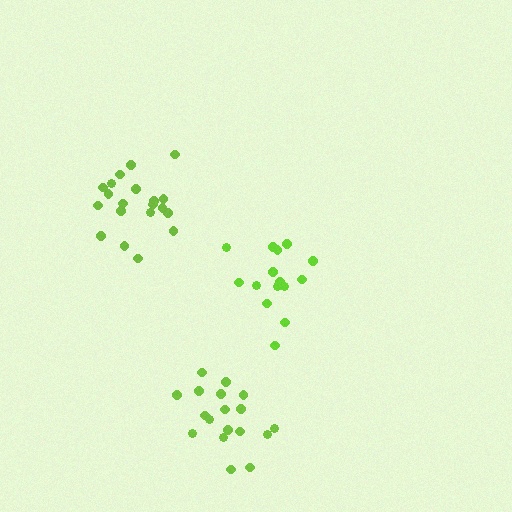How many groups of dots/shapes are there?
There are 3 groups.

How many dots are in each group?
Group 1: 20 dots, Group 2: 15 dots, Group 3: 18 dots (53 total).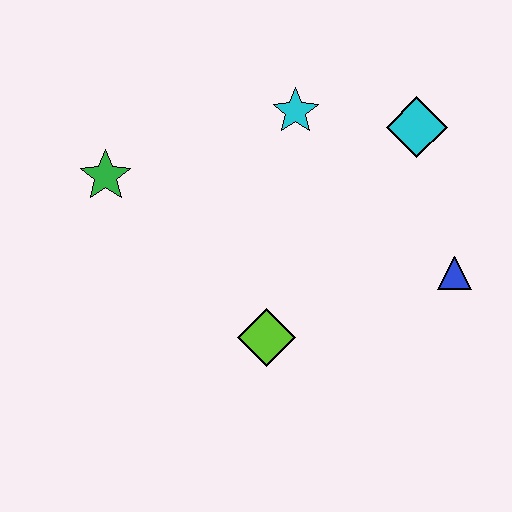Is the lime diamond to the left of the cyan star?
Yes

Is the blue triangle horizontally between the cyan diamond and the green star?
No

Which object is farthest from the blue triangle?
The green star is farthest from the blue triangle.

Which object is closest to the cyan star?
The cyan diamond is closest to the cyan star.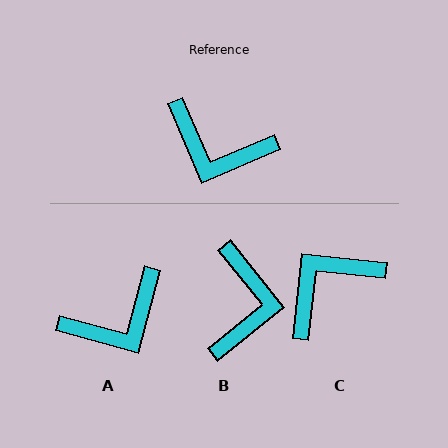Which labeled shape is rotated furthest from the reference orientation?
C, about 119 degrees away.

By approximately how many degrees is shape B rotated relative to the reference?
Approximately 106 degrees counter-clockwise.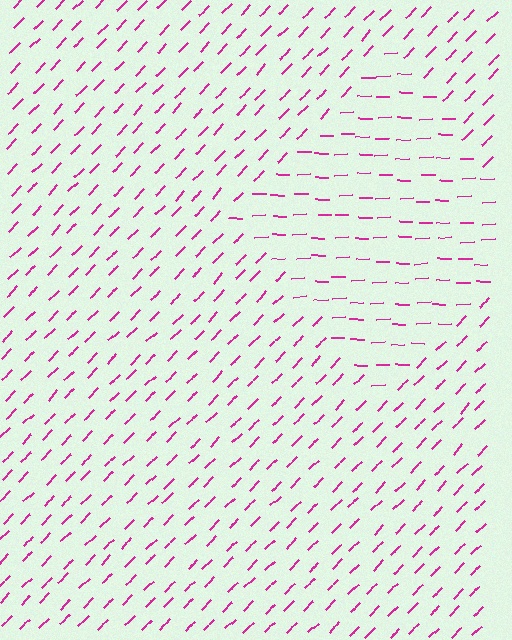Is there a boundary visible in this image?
Yes, there is a texture boundary formed by a change in line orientation.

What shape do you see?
I see a diamond.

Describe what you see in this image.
The image is filled with small magenta line segments. A diamond region in the image has lines oriented differently from the surrounding lines, creating a visible texture boundary.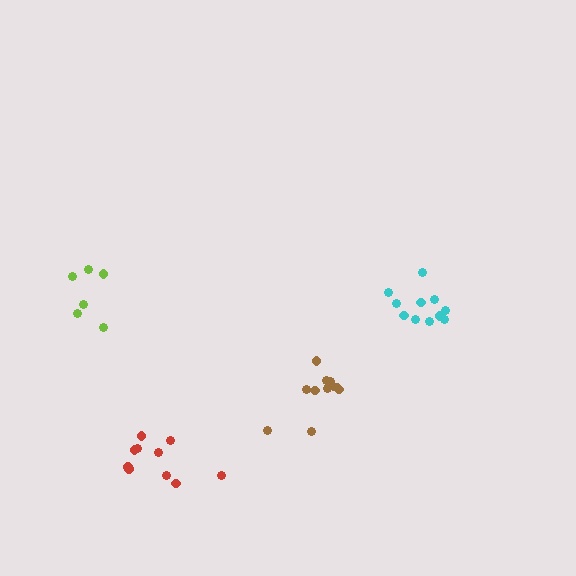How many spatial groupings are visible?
There are 4 spatial groupings.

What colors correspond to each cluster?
The clusters are colored: cyan, lime, brown, red.